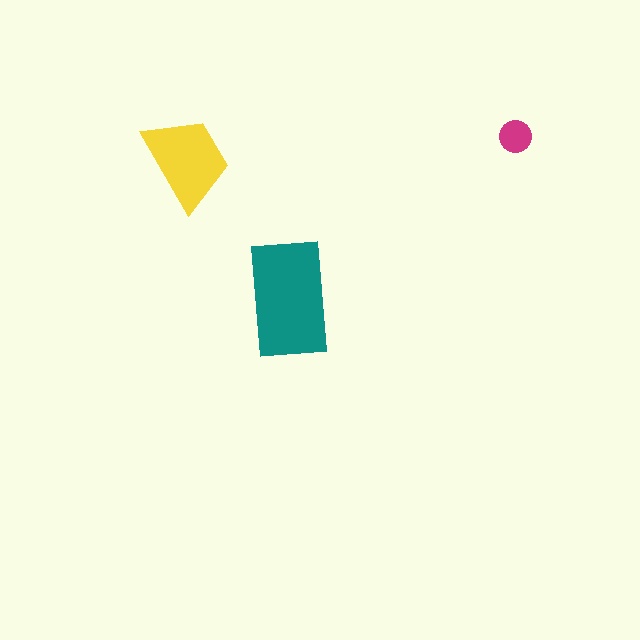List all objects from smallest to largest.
The magenta circle, the yellow trapezoid, the teal rectangle.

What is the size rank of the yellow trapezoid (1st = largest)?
2nd.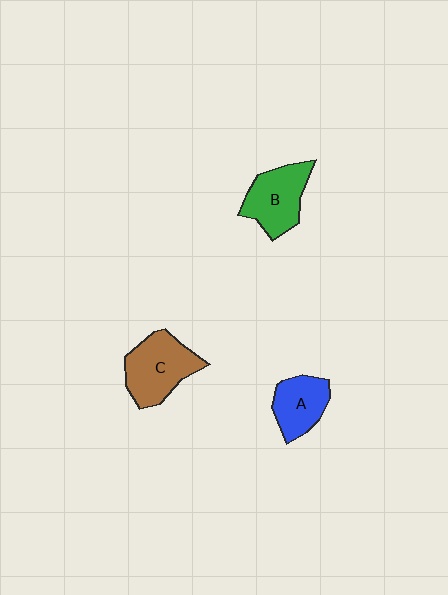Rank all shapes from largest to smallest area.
From largest to smallest: C (brown), B (green), A (blue).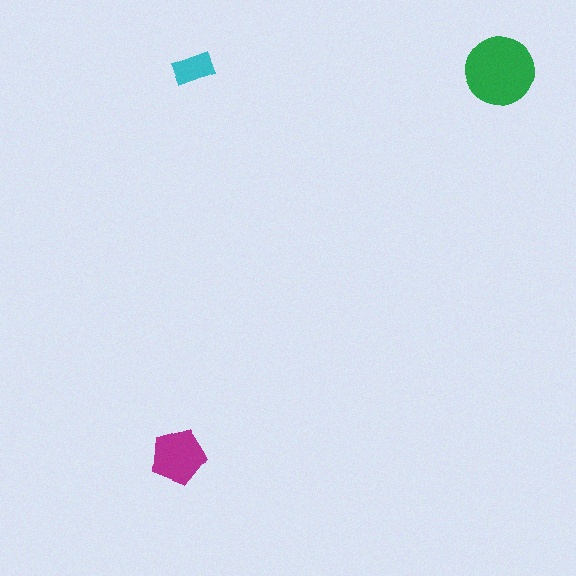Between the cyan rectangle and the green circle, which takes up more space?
The green circle.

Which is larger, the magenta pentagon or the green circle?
The green circle.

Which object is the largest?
The green circle.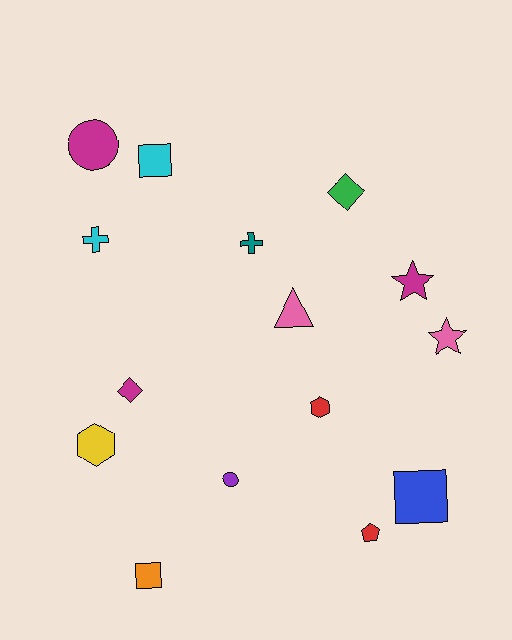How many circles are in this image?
There are 2 circles.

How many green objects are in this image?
There is 1 green object.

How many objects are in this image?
There are 15 objects.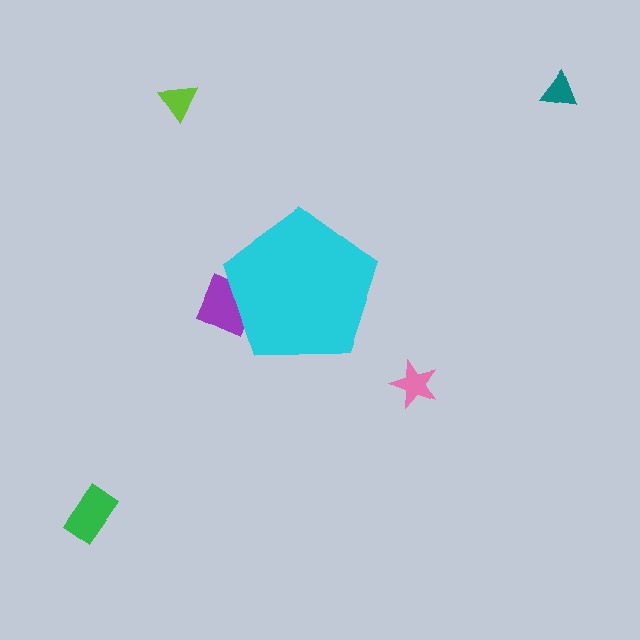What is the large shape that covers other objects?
A cyan pentagon.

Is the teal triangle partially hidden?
No, the teal triangle is fully visible.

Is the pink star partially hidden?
No, the pink star is fully visible.